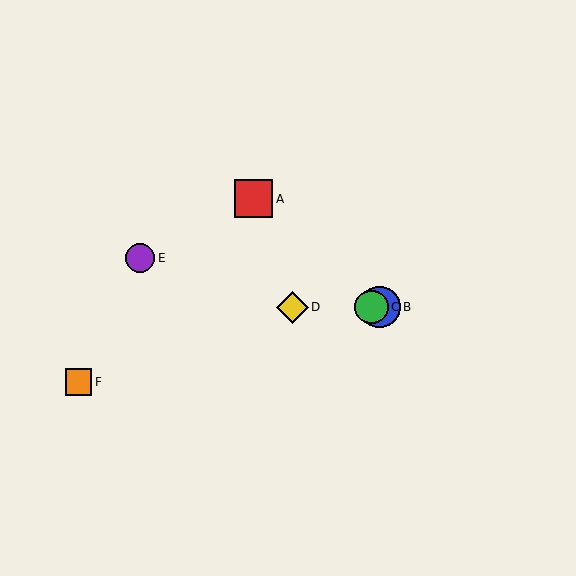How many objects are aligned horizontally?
3 objects (B, C, D) are aligned horizontally.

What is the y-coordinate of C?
Object C is at y≈307.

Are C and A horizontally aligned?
No, C is at y≈307 and A is at y≈199.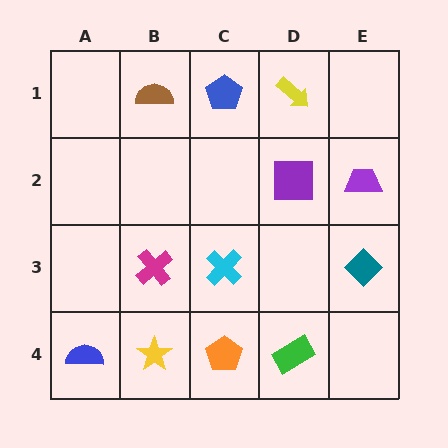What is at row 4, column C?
An orange pentagon.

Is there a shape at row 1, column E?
No, that cell is empty.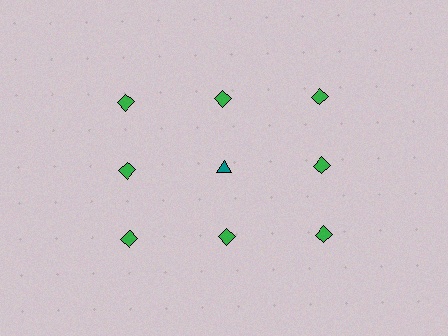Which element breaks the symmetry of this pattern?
The teal triangle in the second row, second from left column breaks the symmetry. All other shapes are green diamonds.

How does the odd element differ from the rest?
It differs in both color (teal instead of green) and shape (triangle instead of diamond).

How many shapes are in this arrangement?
There are 9 shapes arranged in a grid pattern.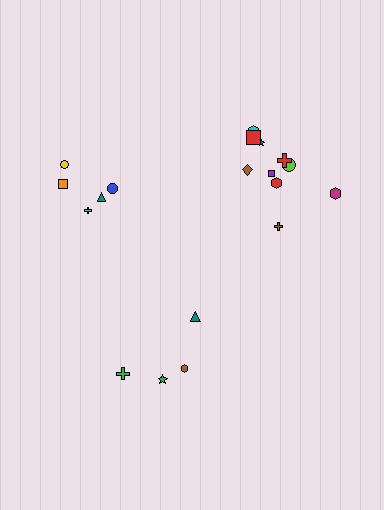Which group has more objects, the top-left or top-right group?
The top-right group.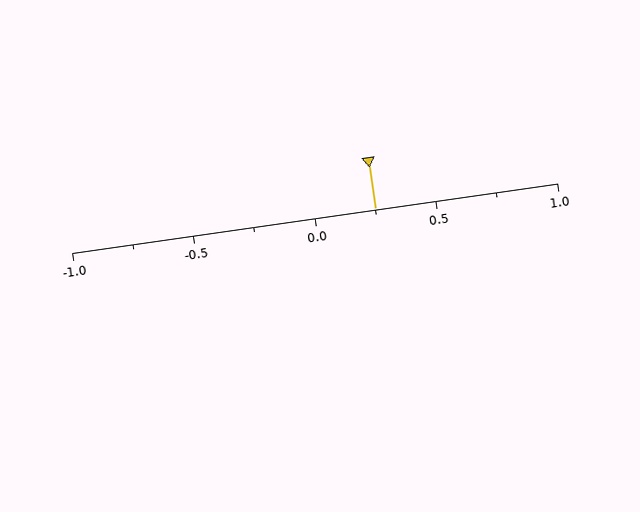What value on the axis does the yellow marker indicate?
The marker indicates approximately 0.25.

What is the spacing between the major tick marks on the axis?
The major ticks are spaced 0.5 apart.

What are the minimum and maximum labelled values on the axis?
The axis runs from -1.0 to 1.0.